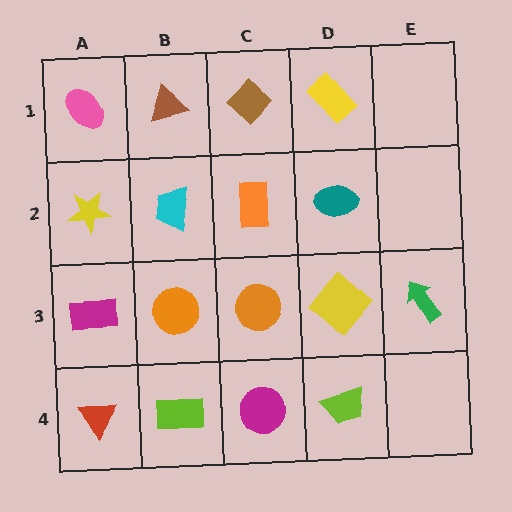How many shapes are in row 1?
4 shapes.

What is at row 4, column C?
A magenta circle.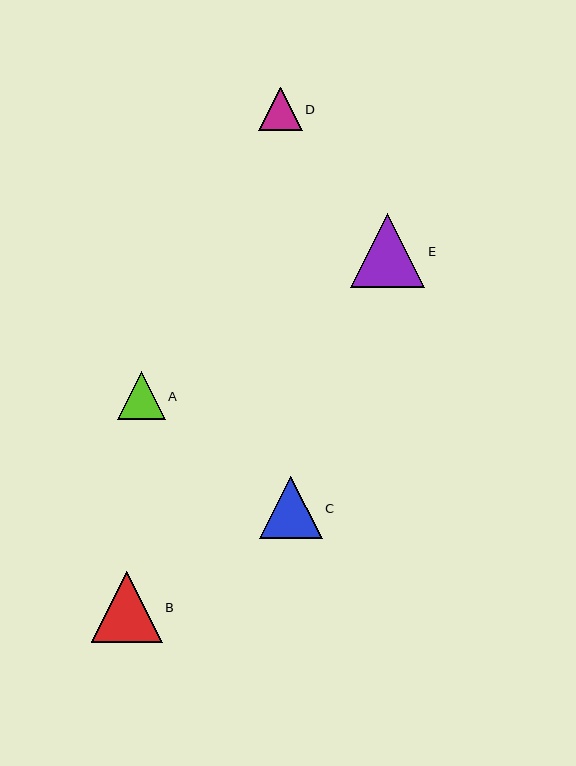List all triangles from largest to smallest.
From largest to smallest: E, B, C, A, D.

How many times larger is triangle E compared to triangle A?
Triangle E is approximately 1.6 times the size of triangle A.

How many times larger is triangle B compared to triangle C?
Triangle B is approximately 1.1 times the size of triangle C.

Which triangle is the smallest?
Triangle D is the smallest with a size of approximately 44 pixels.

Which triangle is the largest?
Triangle E is the largest with a size of approximately 74 pixels.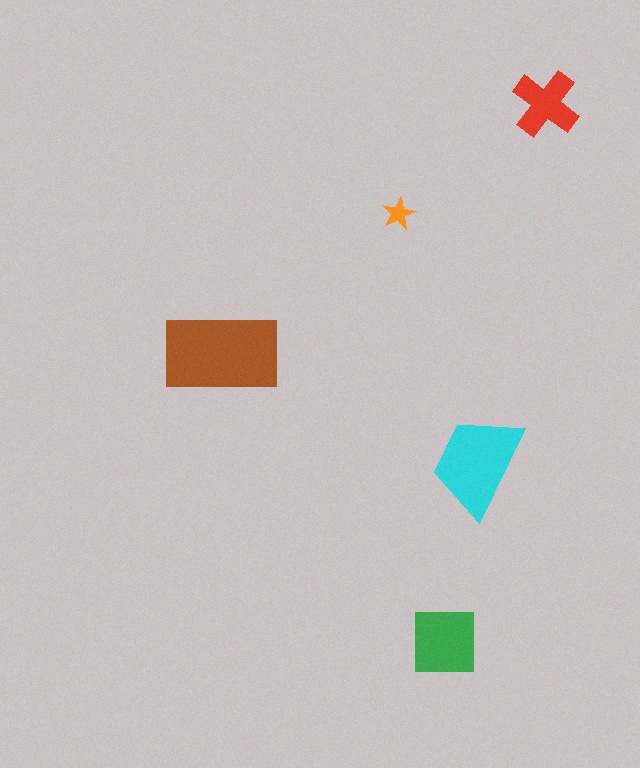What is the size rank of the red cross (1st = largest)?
4th.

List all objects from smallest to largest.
The orange star, the red cross, the green square, the cyan trapezoid, the brown rectangle.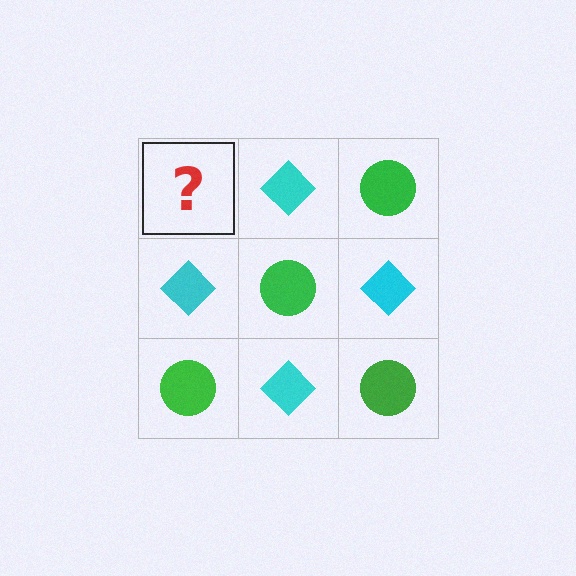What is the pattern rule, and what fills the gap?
The rule is that it alternates green circle and cyan diamond in a checkerboard pattern. The gap should be filled with a green circle.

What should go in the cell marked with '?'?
The missing cell should contain a green circle.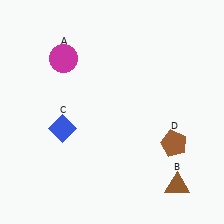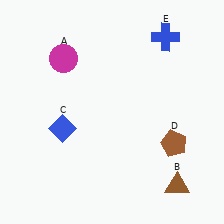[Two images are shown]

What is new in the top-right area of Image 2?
A blue cross (E) was added in the top-right area of Image 2.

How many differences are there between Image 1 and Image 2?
There is 1 difference between the two images.